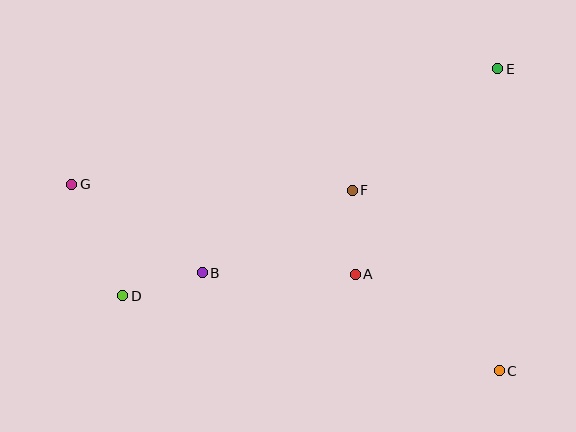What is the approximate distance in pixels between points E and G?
The distance between E and G is approximately 441 pixels.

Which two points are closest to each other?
Points B and D are closest to each other.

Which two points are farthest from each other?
Points C and G are farthest from each other.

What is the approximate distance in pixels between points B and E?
The distance between B and E is approximately 359 pixels.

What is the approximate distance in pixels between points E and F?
The distance between E and F is approximately 190 pixels.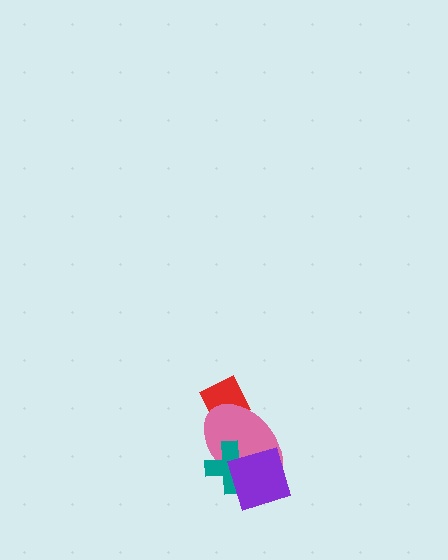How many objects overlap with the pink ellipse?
3 objects overlap with the pink ellipse.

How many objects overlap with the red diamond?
1 object overlaps with the red diamond.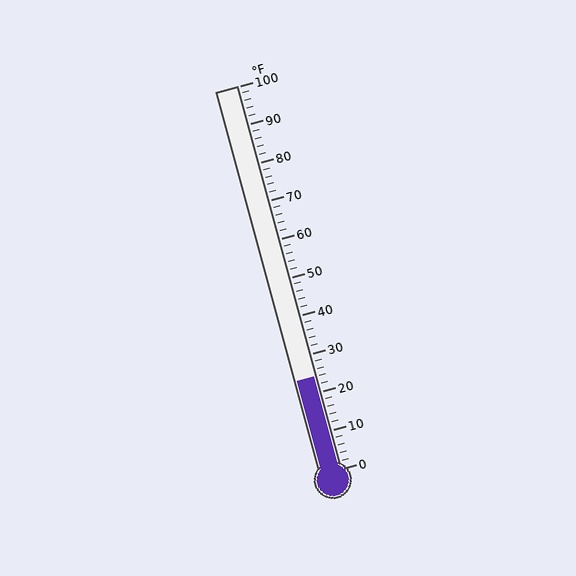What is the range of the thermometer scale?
The thermometer scale ranges from 0°F to 100°F.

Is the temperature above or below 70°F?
The temperature is below 70°F.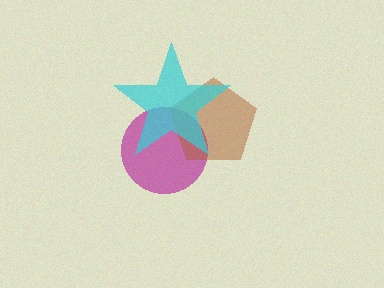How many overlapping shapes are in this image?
There are 3 overlapping shapes in the image.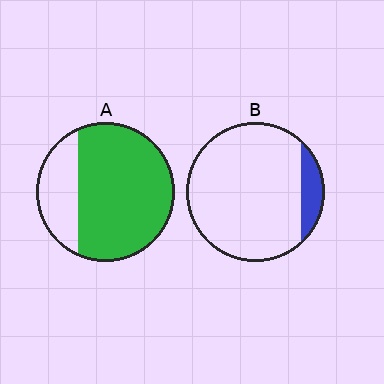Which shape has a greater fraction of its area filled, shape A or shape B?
Shape A.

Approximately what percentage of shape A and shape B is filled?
A is approximately 75% and B is approximately 10%.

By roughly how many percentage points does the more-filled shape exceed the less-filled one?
By roughly 65 percentage points (A over B).